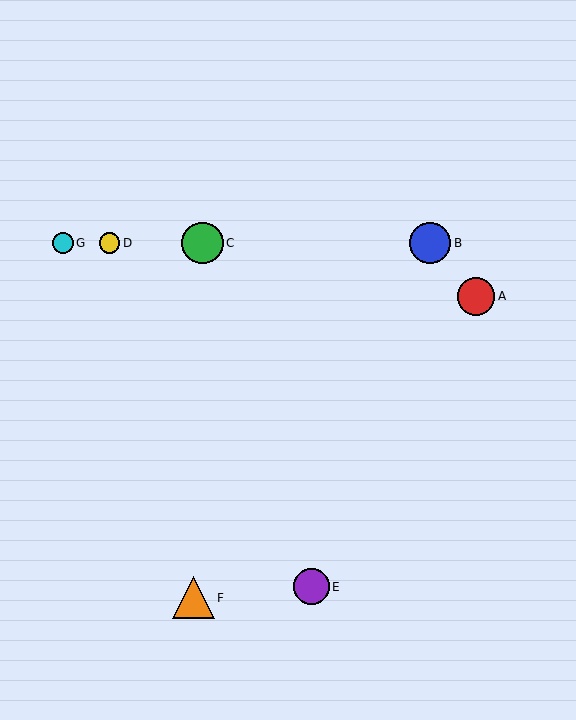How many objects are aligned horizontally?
4 objects (B, C, D, G) are aligned horizontally.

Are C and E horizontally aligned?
No, C is at y≈243 and E is at y≈587.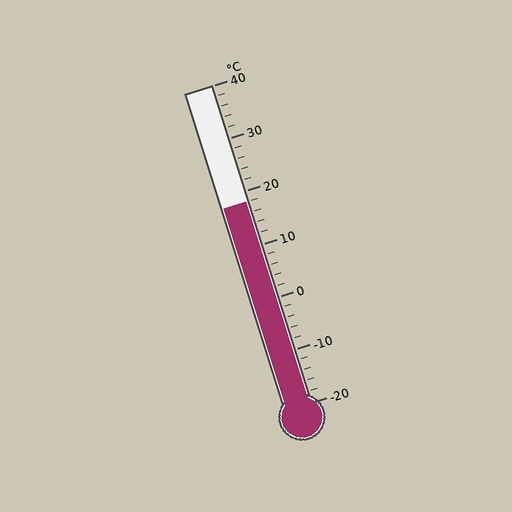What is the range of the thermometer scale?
The thermometer scale ranges from -20°C to 40°C.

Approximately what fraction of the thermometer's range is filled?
The thermometer is filled to approximately 65% of its range.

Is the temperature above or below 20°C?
The temperature is below 20°C.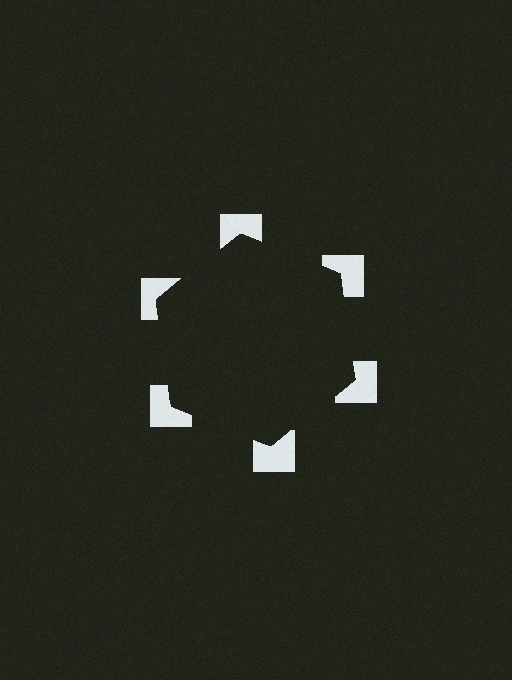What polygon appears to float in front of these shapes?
An illusory hexagon — its edges are inferred from the aligned wedge cuts in the notched squares, not physically drawn.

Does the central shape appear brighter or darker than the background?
It typically appears slightly darker than the background, even though no actual brightness change is drawn.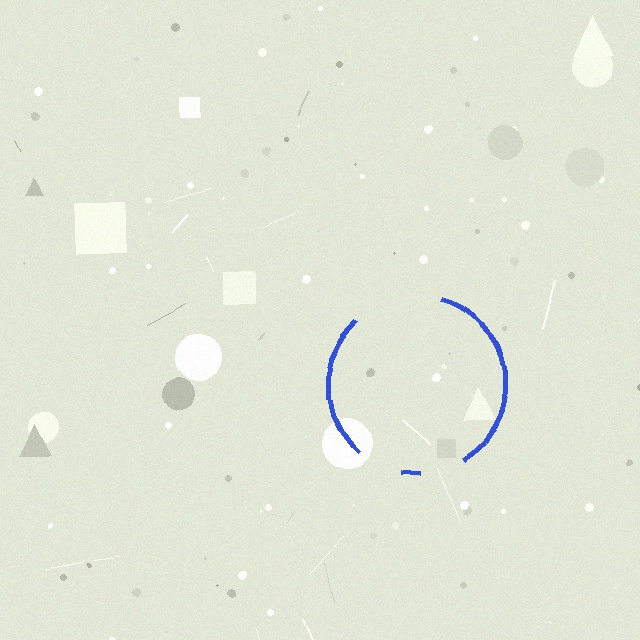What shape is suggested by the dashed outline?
The dashed outline suggests a circle.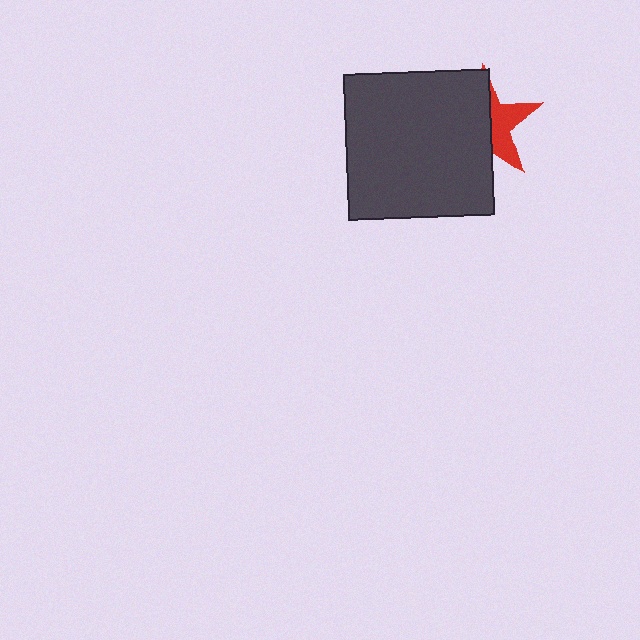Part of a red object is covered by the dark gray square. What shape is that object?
It is a star.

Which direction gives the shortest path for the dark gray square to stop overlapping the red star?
Moving left gives the shortest separation.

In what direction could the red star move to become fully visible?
The red star could move right. That would shift it out from behind the dark gray square entirely.